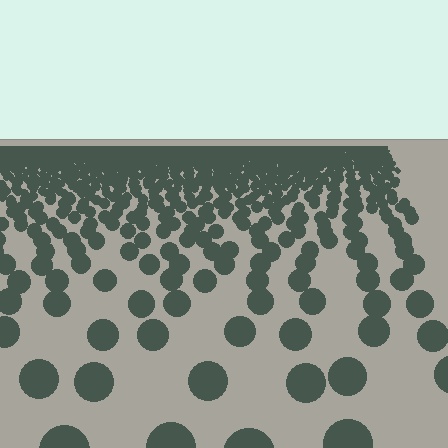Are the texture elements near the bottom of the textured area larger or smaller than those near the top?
Larger. Near the bottom, elements are closer to the viewer and appear at a bigger on-screen size.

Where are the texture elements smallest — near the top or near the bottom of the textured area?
Near the top.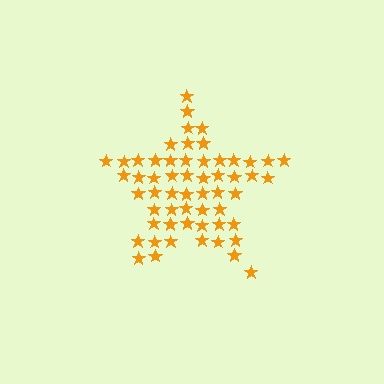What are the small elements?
The small elements are stars.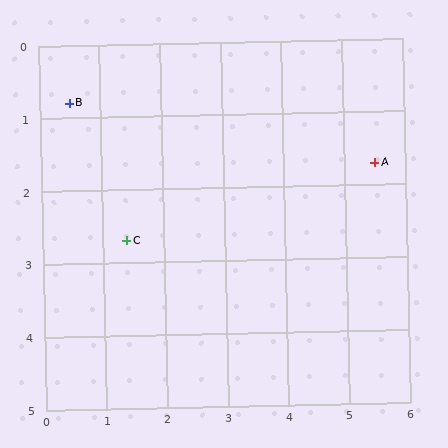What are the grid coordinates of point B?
Point B is at approximately (0.5, 0.8).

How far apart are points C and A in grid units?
Points C and A are about 4.2 grid units apart.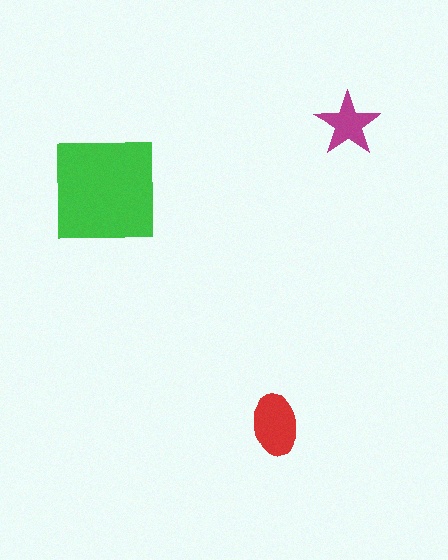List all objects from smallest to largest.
The magenta star, the red ellipse, the green square.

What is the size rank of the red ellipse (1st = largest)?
2nd.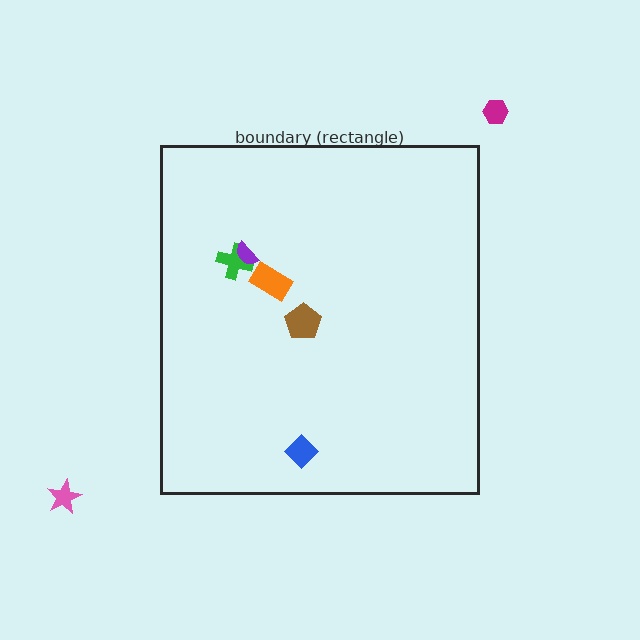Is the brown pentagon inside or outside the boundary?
Inside.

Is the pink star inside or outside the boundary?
Outside.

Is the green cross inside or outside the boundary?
Inside.